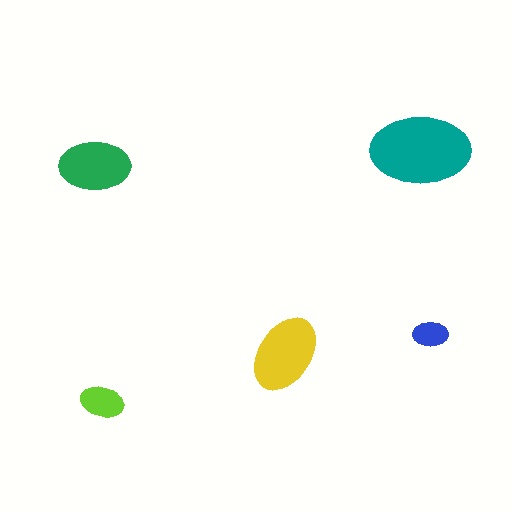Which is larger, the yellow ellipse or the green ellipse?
The yellow one.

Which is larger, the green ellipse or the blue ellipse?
The green one.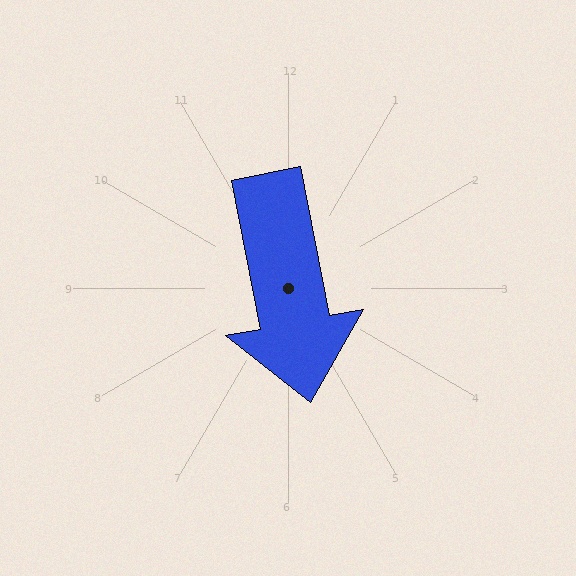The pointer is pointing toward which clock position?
Roughly 6 o'clock.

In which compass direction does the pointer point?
South.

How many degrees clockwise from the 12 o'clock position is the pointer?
Approximately 169 degrees.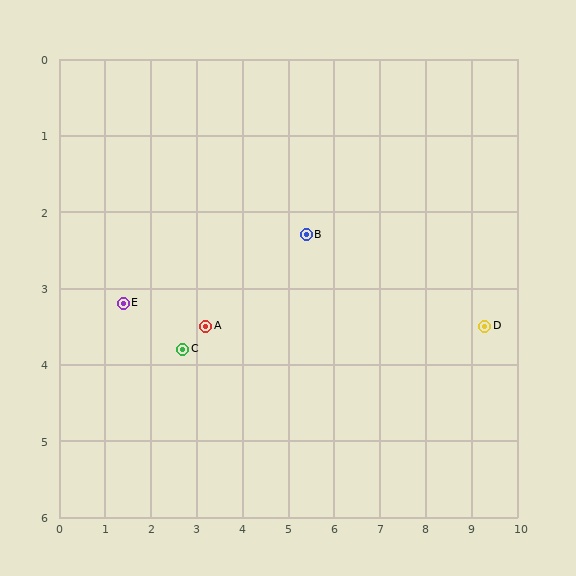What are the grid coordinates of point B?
Point B is at approximately (5.4, 2.3).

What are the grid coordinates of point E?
Point E is at approximately (1.4, 3.2).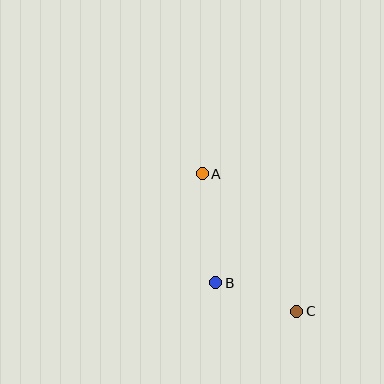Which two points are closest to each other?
Points B and C are closest to each other.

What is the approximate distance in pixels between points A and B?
The distance between A and B is approximately 110 pixels.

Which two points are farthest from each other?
Points A and C are farthest from each other.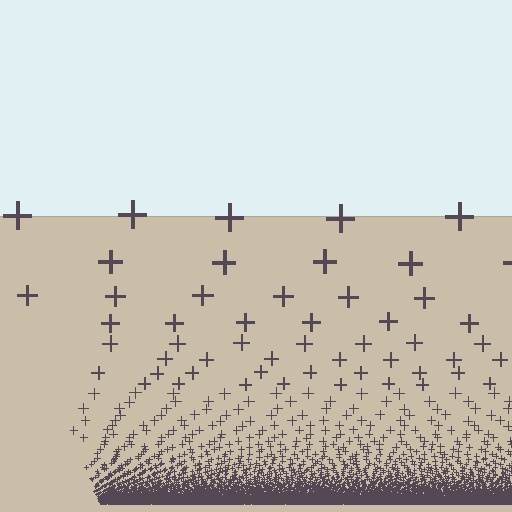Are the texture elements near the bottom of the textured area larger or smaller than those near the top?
Smaller. The gradient is inverted — elements near the bottom are smaller and denser.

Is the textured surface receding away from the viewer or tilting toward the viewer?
The surface appears to tilt toward the viewer. Texture elements get larger and sparser toward the top.